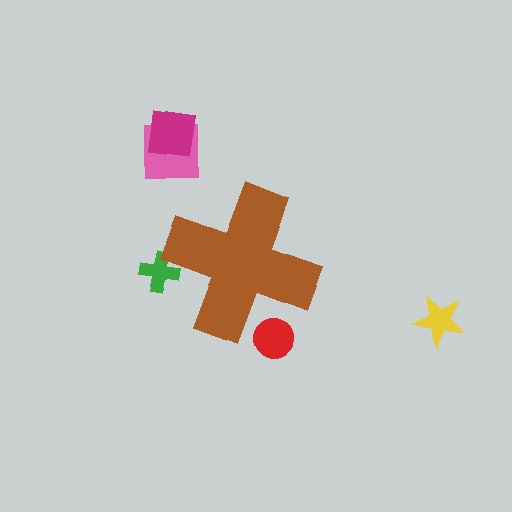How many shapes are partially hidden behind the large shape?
2 shapes are partially hidden.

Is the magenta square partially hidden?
No, the magenta square is fully visible.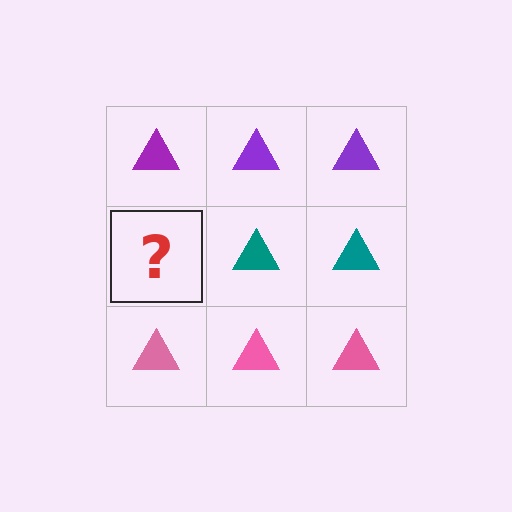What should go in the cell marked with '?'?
The missing cell should contain a teal triangle.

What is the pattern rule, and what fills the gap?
The rule is that each row has a consistent color. The gap should be filled with a teal triangle.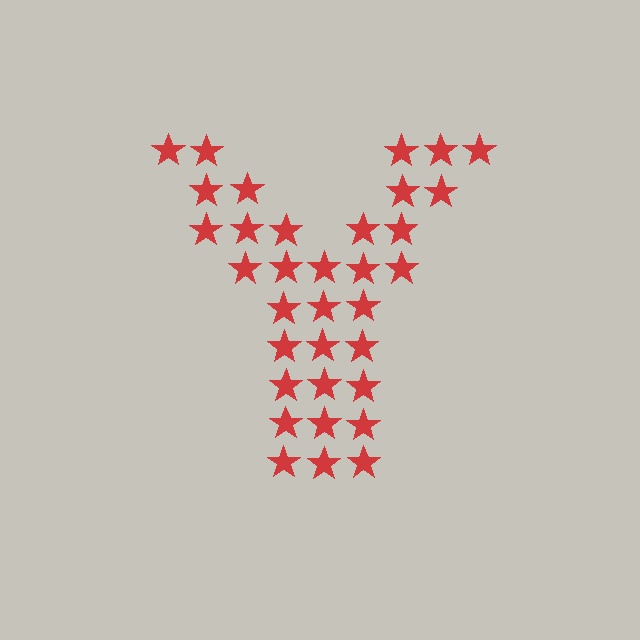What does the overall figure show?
The overall figure shows the letter Y.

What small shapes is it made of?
It is made of small stars.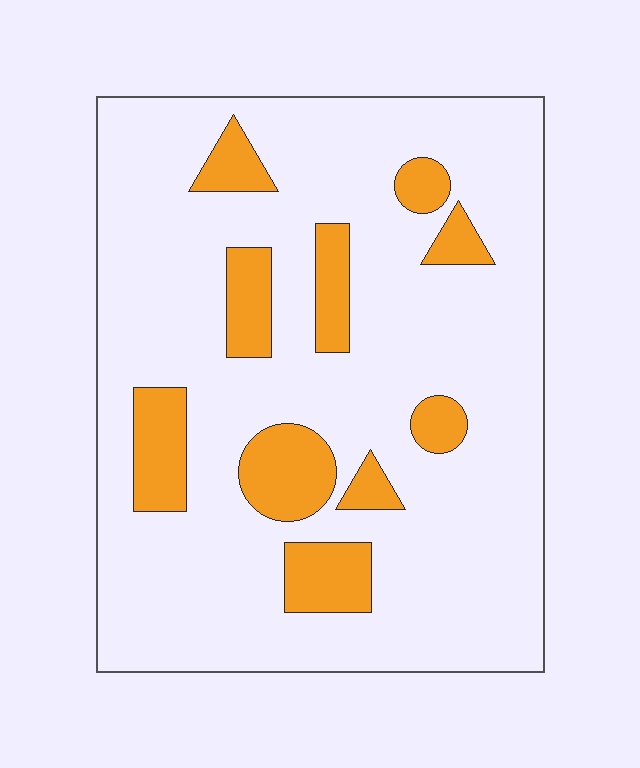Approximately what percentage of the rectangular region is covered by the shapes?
Approximately 15%.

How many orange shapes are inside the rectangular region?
10.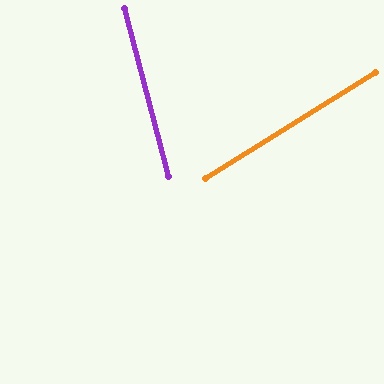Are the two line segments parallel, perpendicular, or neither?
Neither parallel nor perpendicular — they differ by about 72°.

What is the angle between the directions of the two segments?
Approximately 72 degrees.